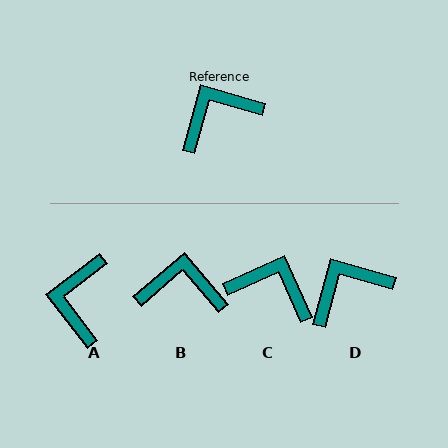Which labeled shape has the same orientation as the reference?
D.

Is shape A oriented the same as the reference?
No, it is off by about 53 degrees.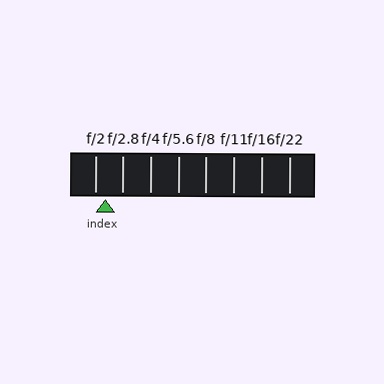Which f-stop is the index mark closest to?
The index mark is closest to f/2.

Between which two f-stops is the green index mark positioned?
The index mark is between f/2 and f/2.8.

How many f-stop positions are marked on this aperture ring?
There are 8 f-stop positions marked.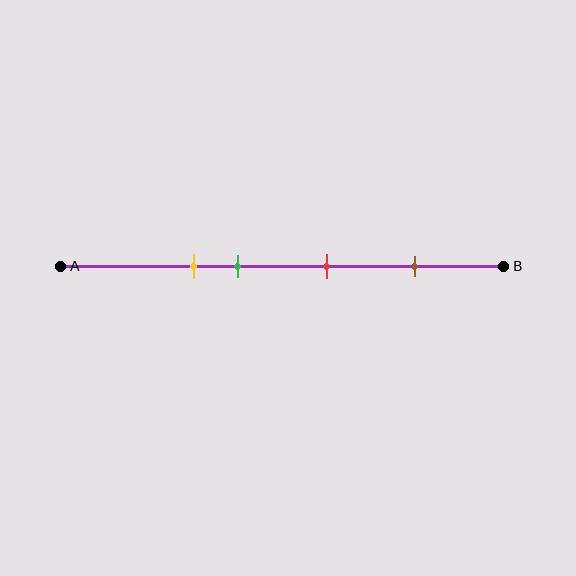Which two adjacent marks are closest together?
The yellow and green marks are the closest adjacent pair.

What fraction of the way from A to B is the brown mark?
The brown mark is approximately 80% (0.8) of the way from A to B.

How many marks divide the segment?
There are 4 marks dividing the segment.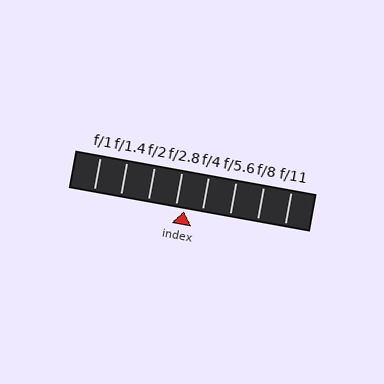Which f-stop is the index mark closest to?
The index mark is closest to f/2.8.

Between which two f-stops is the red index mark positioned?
The index mark is between f/2.8 and f/4.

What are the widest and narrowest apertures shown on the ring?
The widest aperture shown is f/1 and the narrowest is f/11.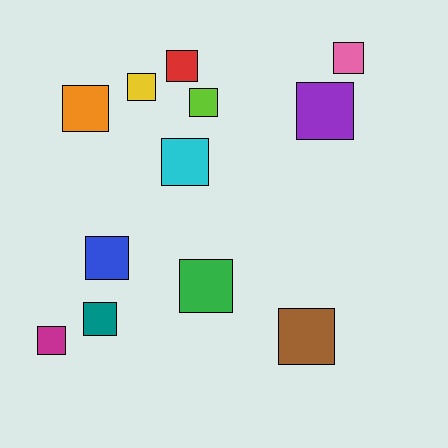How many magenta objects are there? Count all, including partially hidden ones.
There is 1 magenta object.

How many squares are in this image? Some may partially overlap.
There are 12 squares.